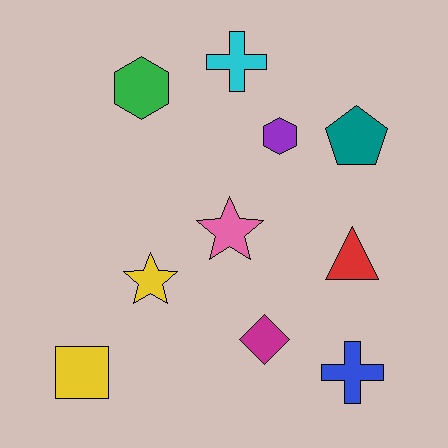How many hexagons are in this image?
There are 2 hexagons.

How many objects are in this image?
There are 10 objects.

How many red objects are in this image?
There is 1 red object.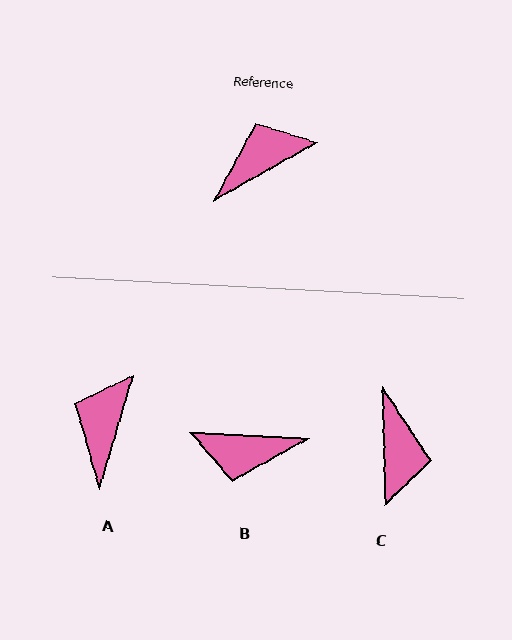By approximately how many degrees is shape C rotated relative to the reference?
Approximately 118 degrees clockwise.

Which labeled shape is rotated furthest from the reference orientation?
B, about 148 degrees away.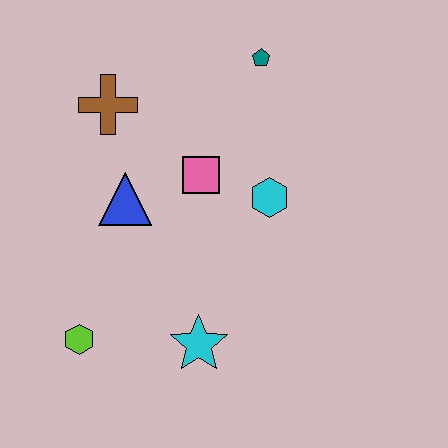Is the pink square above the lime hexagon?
Yes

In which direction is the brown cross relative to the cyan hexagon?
The brown cross is to the left of the cyan hexagon.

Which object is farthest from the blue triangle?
The teal pentagon is farthest from the blue triangle.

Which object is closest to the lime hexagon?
The cyan star is closest to the lime hexagon.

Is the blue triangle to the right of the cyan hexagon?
No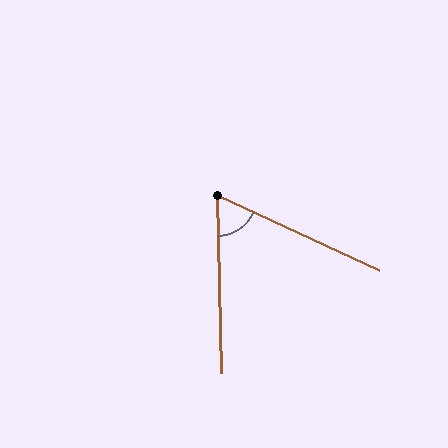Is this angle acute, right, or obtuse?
It is acute.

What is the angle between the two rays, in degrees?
Approximately 64 degrees.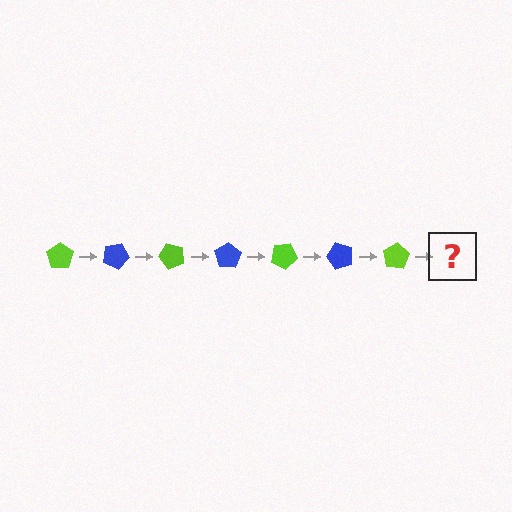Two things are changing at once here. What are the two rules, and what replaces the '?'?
The two rules are that it rotates 25 degrees each step and the color cycles through lime and blue. The '?' should be a blue pentagon, rotated 175 degrees from the start.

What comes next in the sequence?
The next element should be a blue pentagon, rotated 175 degrees from the start.